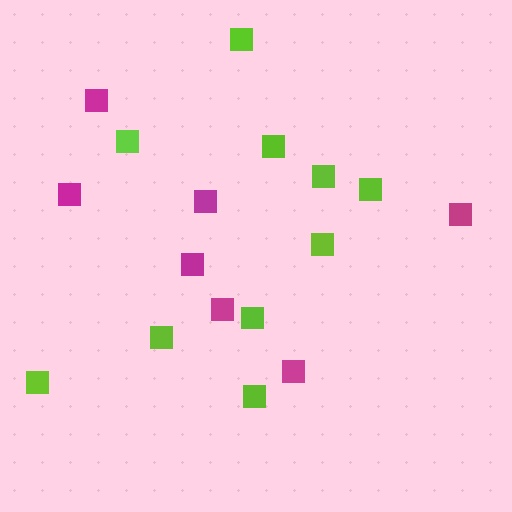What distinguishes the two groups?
There are 2 groups: one group of magenta squares (7) and one group of lime squares (10).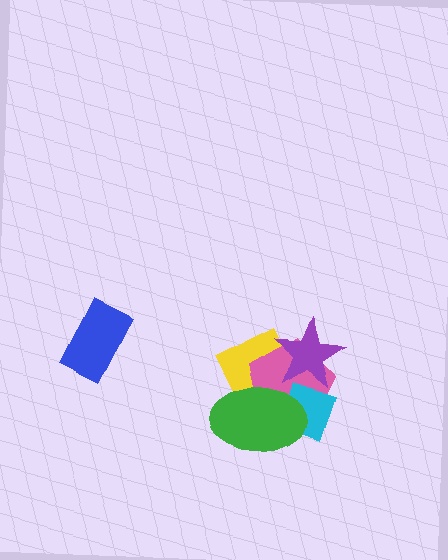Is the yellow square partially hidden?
Yes, it is partially covered by another shape.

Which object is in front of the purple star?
The cyan diamond is in front of the purple star.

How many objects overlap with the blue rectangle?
0 objects overlap with the blue rectangle.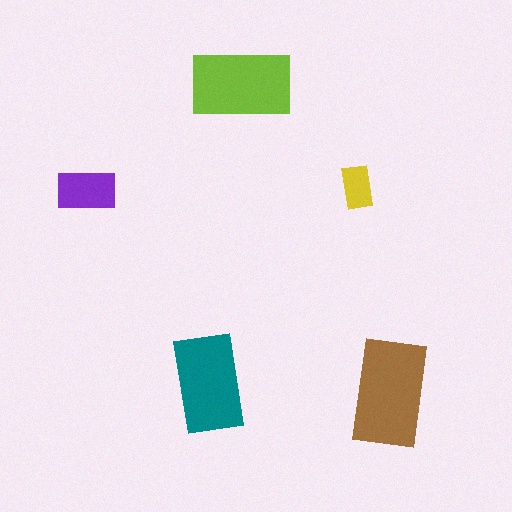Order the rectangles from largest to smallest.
the brown one, the lime one, the teal one, the purple one, the yellow one.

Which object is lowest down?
The brown rectangle is bottommost.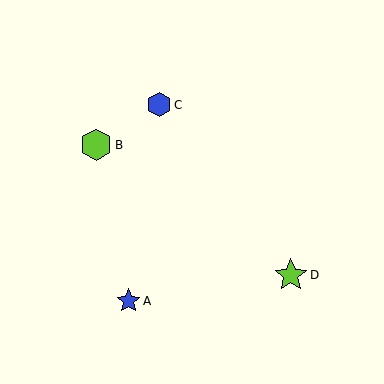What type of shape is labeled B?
Shape B is a lime hexagon.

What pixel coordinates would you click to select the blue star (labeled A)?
Click at (128, 301) to select the blue star A.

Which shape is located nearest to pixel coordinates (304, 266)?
The lime star (labeled D) at (291, 275) is nearest to that location.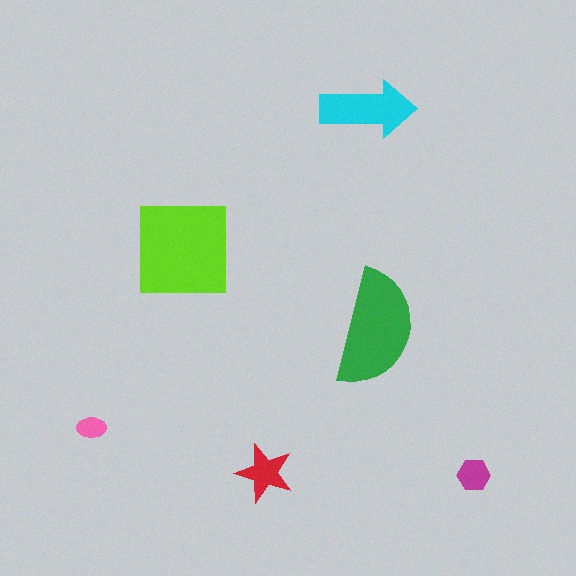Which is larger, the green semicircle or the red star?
The green semicircle.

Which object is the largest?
The lime square.